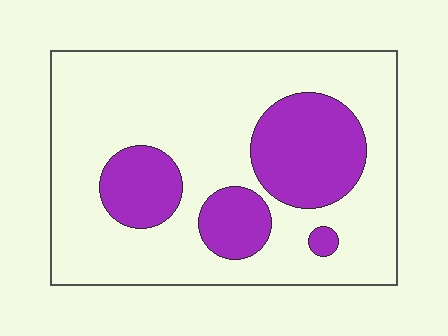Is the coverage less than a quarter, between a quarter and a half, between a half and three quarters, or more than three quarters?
Between a quarter and a half.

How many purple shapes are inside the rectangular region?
4.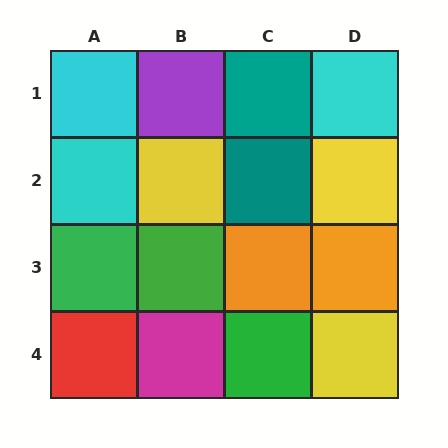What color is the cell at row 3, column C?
Orange.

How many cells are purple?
1 cell is purple.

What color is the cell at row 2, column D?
Yellow.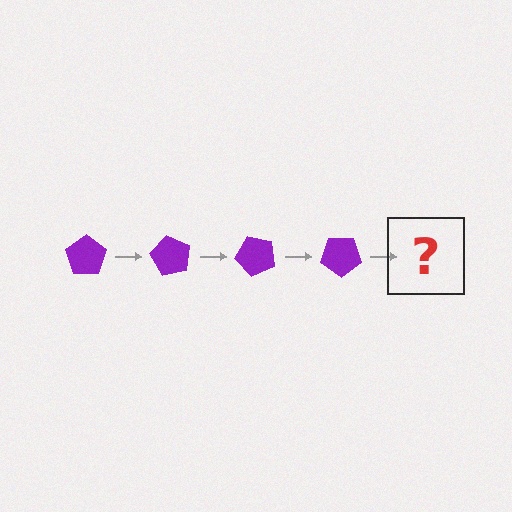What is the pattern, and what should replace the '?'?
The pattern is that the pentagon rotates 60 degrees each step. The '?' should be a purple pentagon rotated 240 degrees.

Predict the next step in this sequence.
The next step is a purple pentagon rotated 240 degrees.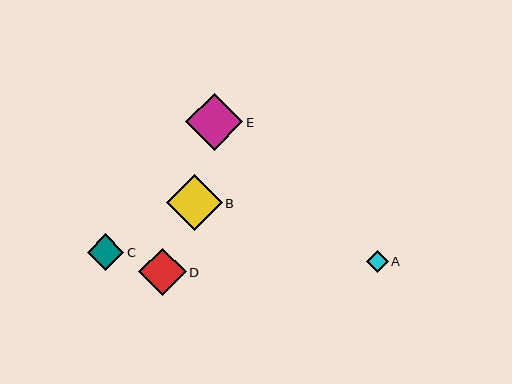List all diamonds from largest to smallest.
From largest to smallest: E, B, D, C, A.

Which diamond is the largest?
Diamond E is the largest with a size of approximately 57 pixels.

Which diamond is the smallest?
Diamond A is the smallest with a size of approximately 22 pixels.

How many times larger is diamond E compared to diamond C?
Diamond E is approximately 1.6 times the size of diamond C.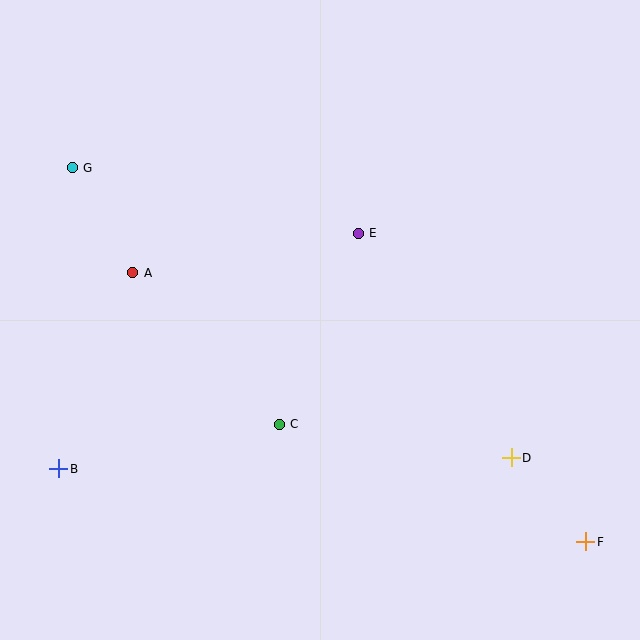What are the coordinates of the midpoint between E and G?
The midpoint between E and G is at (215, 201).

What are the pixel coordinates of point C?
Point C is at (279, 424).